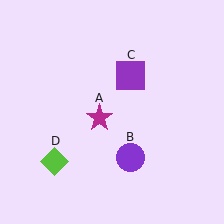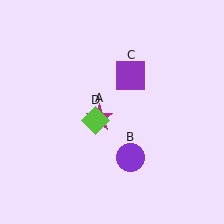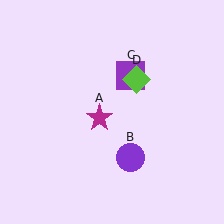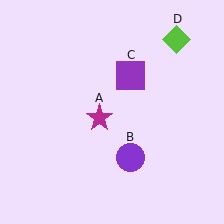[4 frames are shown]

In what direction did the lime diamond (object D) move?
The lime diamond (object D) moved up and to the right.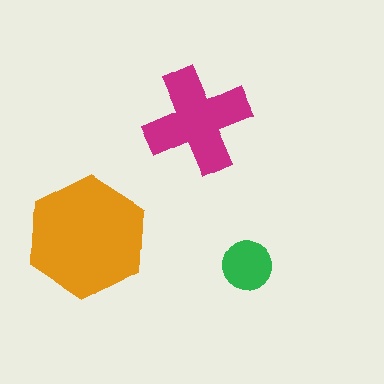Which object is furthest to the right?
The green circle is rightmost.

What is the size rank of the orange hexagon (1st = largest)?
1st.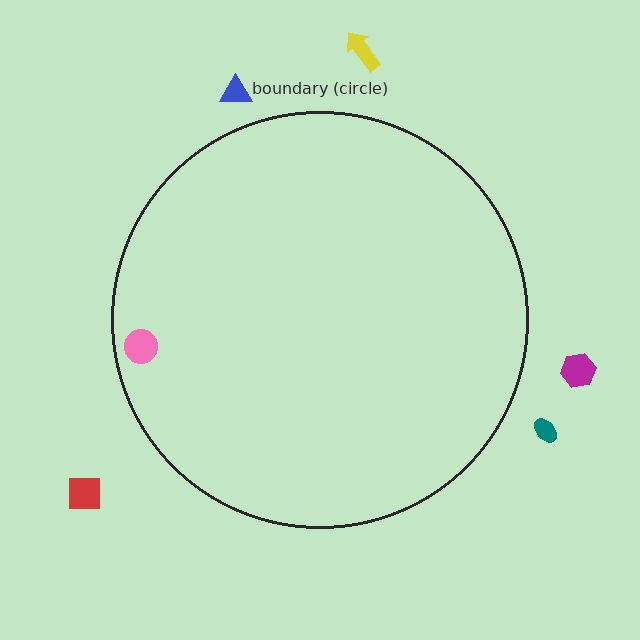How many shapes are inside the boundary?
1 inside, 5 outside.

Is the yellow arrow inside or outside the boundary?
Outside.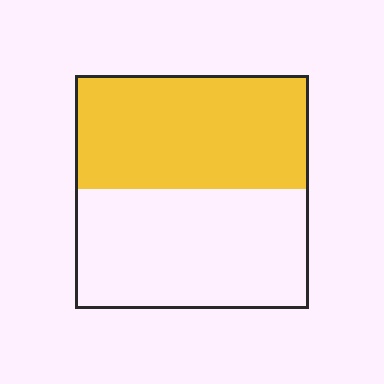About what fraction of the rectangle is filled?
About one half (1/2).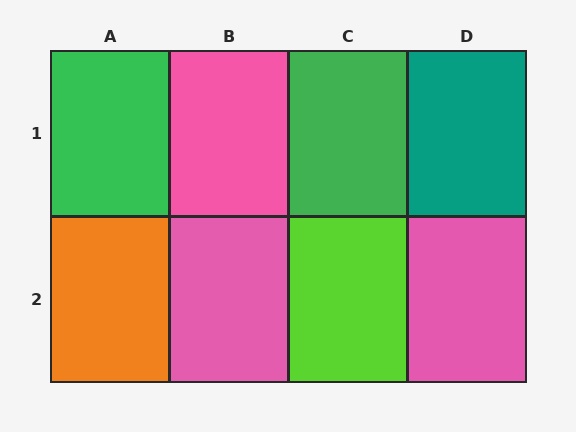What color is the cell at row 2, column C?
Lime.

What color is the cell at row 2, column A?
Orange.